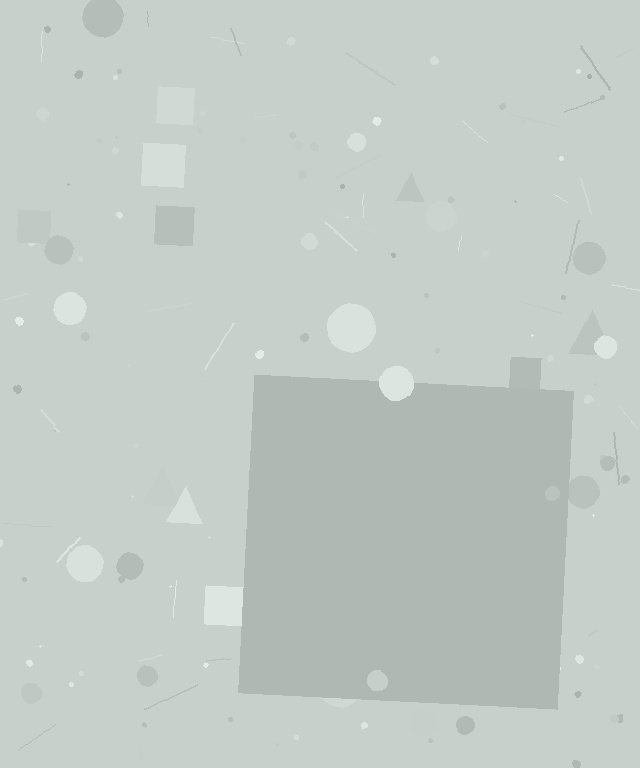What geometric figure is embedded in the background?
A square is embedded in the background.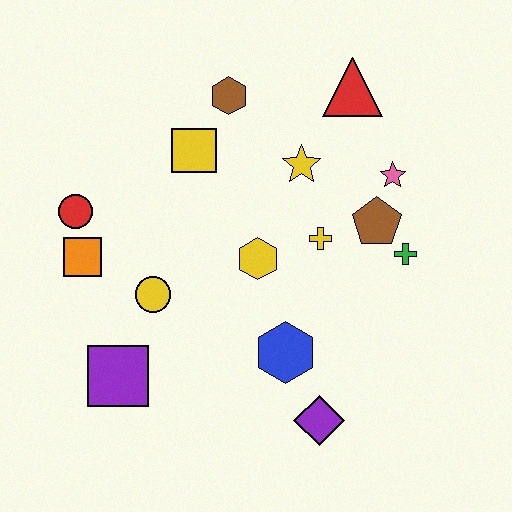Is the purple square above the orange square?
No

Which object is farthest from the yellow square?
The purple diamond is farthest from the yellow square.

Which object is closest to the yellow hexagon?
The yellow cross is closest to the yellow hexagon.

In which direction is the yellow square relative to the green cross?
The yellow square is to the left of the green cross.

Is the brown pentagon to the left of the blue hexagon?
No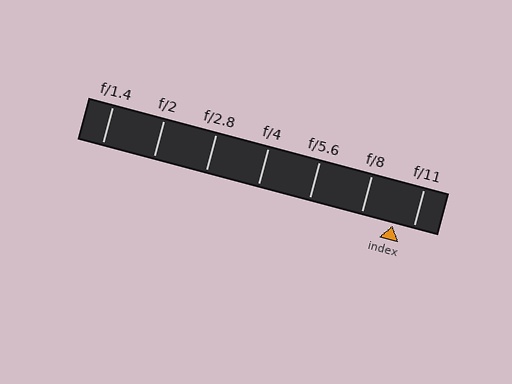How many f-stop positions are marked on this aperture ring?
There are 7 f-stop positions marked.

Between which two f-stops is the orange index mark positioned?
The index mark is between f/8 and f/11.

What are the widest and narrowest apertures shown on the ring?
The widest aperture shown is f/1.4 and the narrowest is f/11.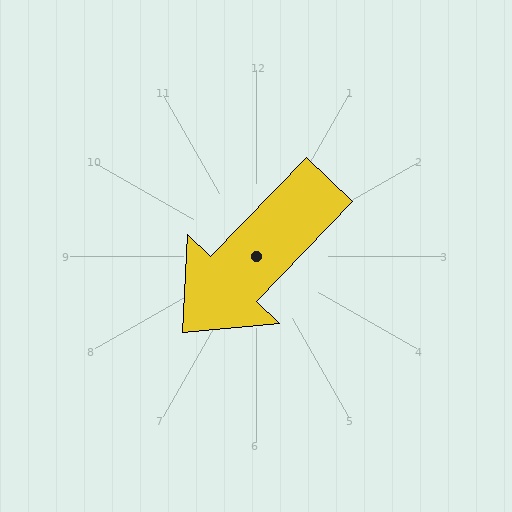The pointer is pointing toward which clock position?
Roughly 7 o'clock.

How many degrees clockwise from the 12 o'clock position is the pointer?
Approximately 224 degrees.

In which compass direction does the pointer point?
Southwest.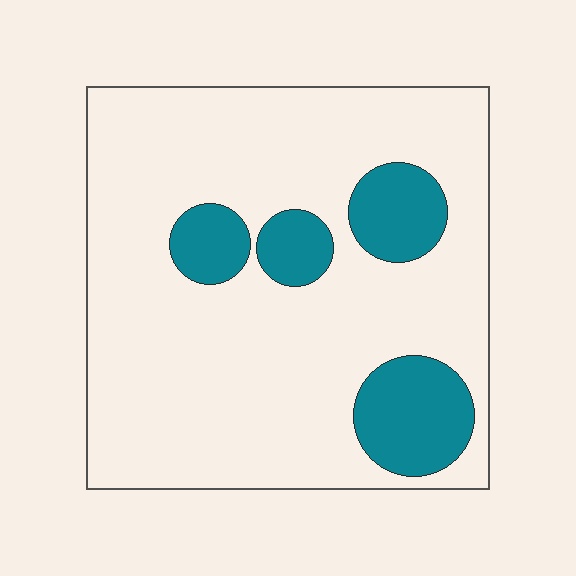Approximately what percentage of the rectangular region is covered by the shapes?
Approximately 20%.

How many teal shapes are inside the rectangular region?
4.